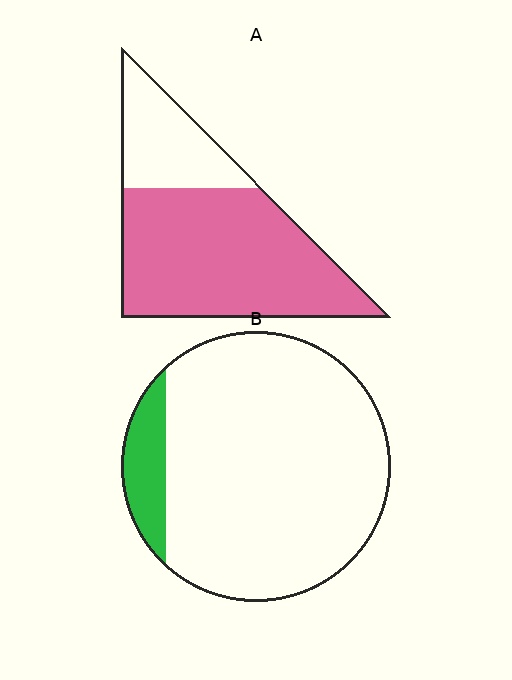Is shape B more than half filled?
No.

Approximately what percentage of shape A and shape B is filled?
A is approximately 75% and B is approximately 10%.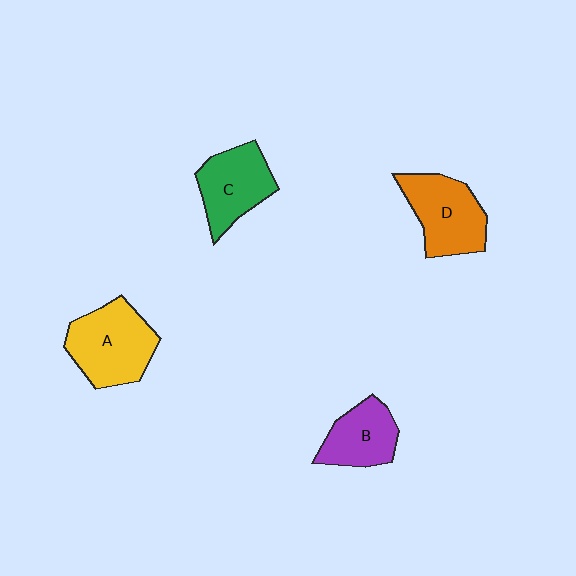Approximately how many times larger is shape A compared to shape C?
Approximately 1.2 times.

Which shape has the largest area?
Shape A (yellow).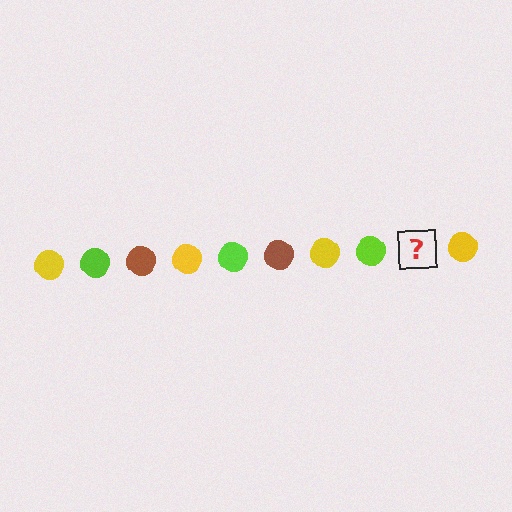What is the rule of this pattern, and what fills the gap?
The rule is that the pattern cycles through yellow, lime, brown circles. The gap should be filled with a brown circle.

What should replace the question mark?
The question mark should be replaced with a brown circle.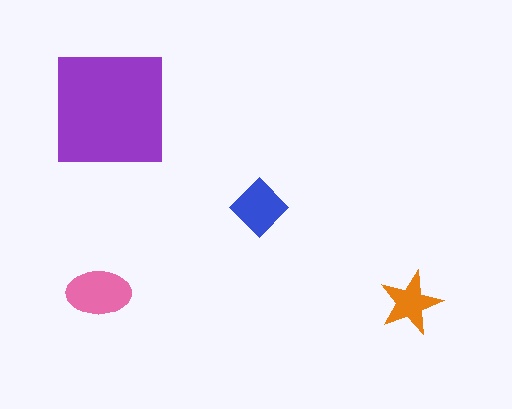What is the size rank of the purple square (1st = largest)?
1st.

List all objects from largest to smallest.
The purple square, the pink ellipse, the blue diamond, the orange star.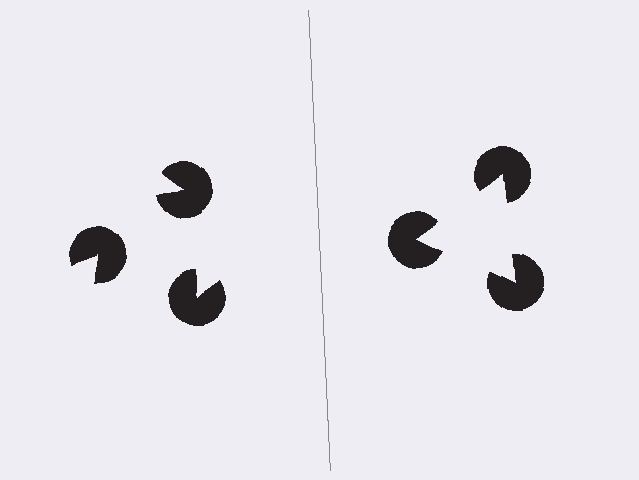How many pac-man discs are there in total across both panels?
6 — 3 on each side.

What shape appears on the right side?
An illusory triangle.